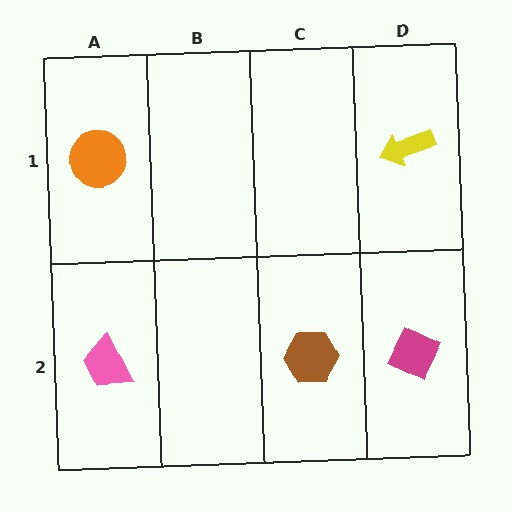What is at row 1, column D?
A yellow arrow.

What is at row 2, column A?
A pink trapezoid.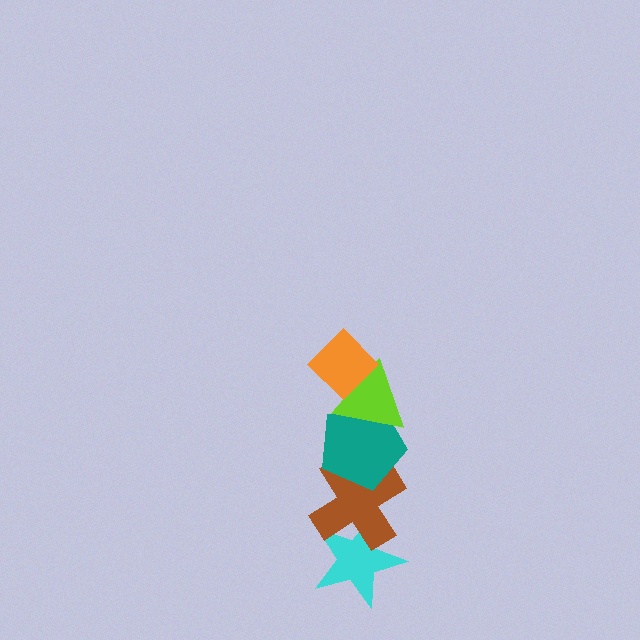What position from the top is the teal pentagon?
The teal pentagon is 3rd from the top.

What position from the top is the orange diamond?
The orange diamond is 1st from the top.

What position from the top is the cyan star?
The cyan star is 5th from the top.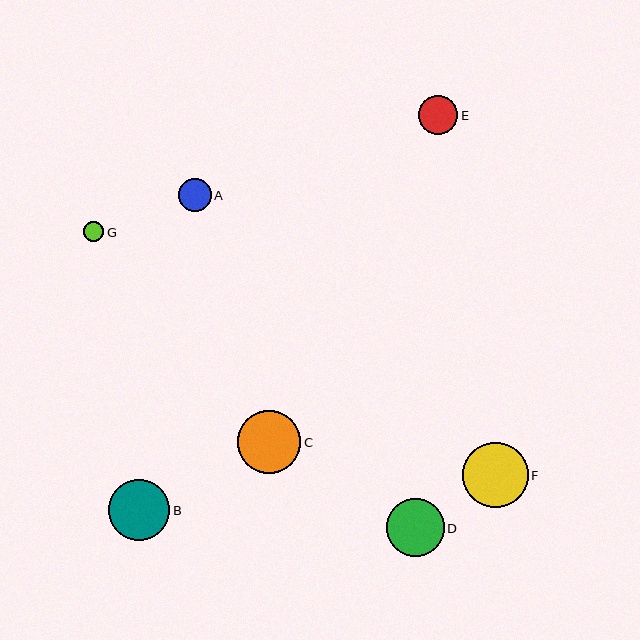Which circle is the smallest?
Circle G is the smallest with a size of approximately 20 pixels.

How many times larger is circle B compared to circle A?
Circle B is approximately 1.9 times the size of circle A.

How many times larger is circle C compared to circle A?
Circle C is approximately 1.9 times the size of circle A.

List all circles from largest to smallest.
From largest to smallest: F, C, B, D, E, A, G.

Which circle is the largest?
Circle F is the largest with a size of approximately 66 pixels.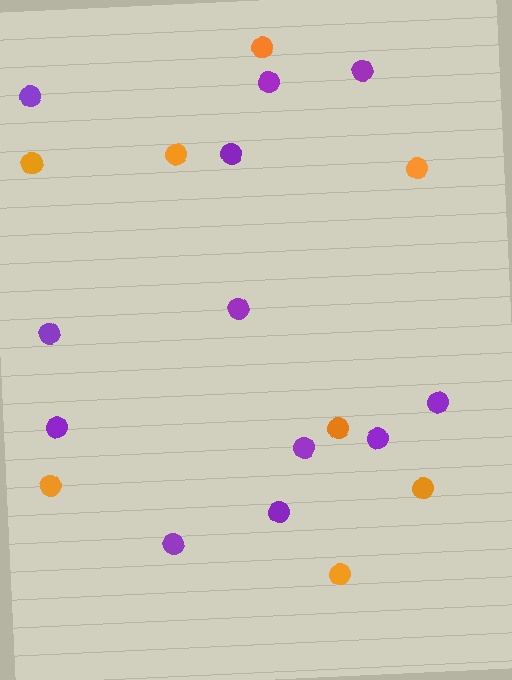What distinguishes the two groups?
There are 2 groups: one group of orange circles (8) and one group of purple circles (12).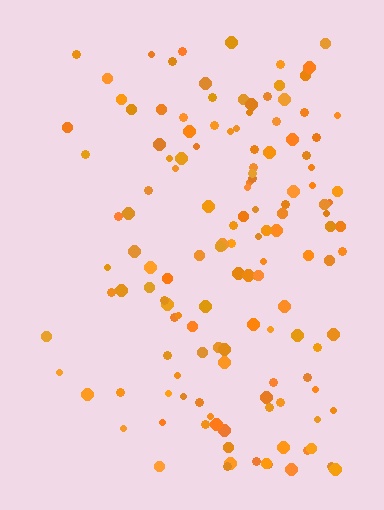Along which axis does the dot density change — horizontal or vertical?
Horizontal.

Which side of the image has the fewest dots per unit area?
The left.